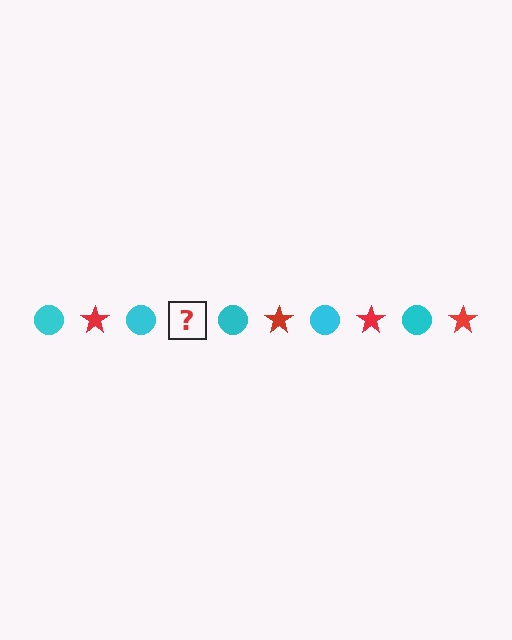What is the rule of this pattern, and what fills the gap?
The rule is that the pattern alternates between cyan circle and red star. The gap should be filled with a red star.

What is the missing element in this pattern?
The missing element is a red star.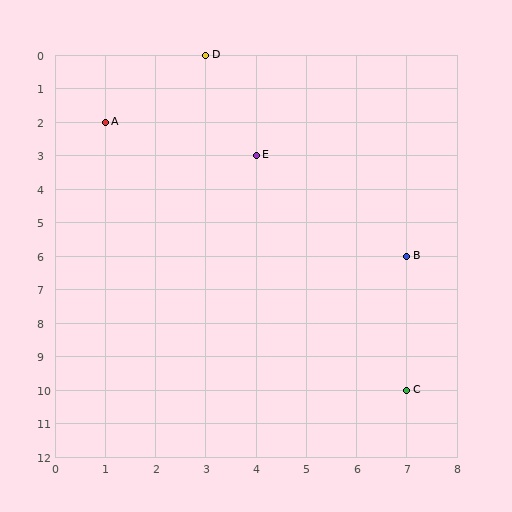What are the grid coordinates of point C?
Point C is at grid coordinates (7, 10).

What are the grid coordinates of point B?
Point B is at grid coordinates (7, 6).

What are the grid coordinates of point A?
Point A is at grid coordinates (1, 2).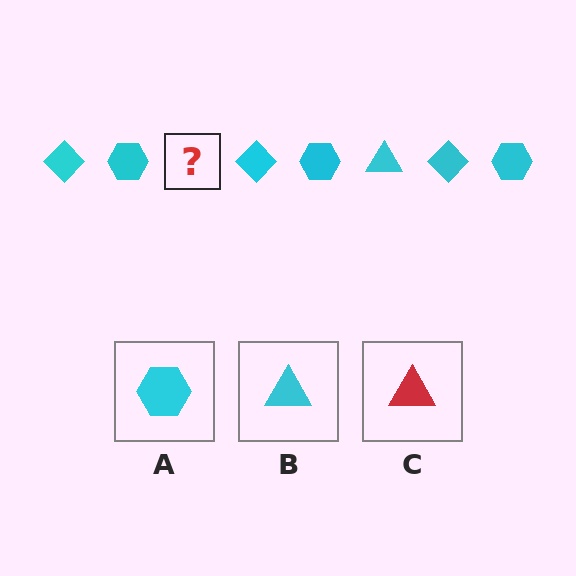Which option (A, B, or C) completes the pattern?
B.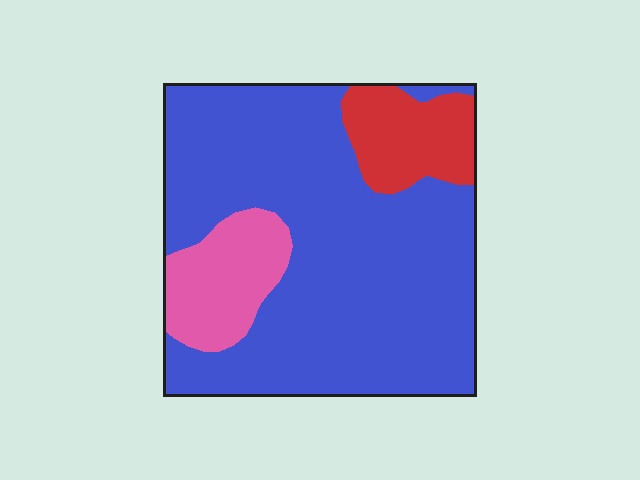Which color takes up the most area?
Blue, at roughly 75%.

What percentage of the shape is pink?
Pink takes up about one eighth (1/8) of the shape.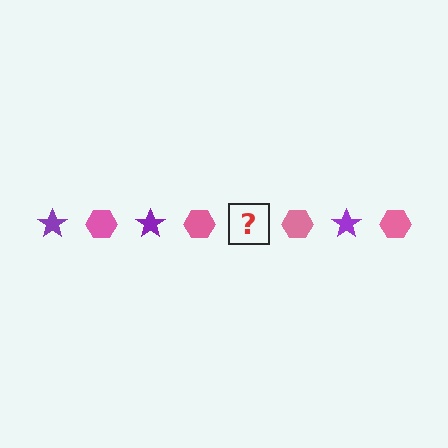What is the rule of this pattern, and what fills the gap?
The rule is that the pattern alternates between purple star and pink hexagon. The gap should be filled with a purple star.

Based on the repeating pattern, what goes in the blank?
The blank should be a purple star.